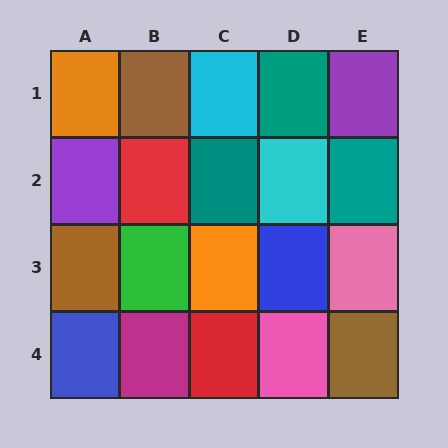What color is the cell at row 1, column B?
Brown.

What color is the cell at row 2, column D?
Cyan.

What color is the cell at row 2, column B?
Red.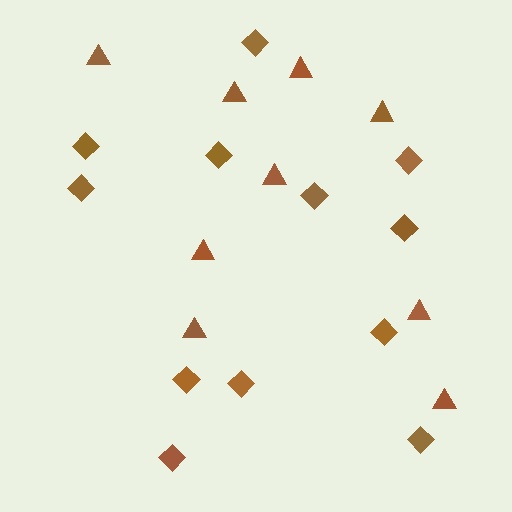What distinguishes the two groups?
There are 2 groups: one group of diamonds (12) and one group of triangles (9).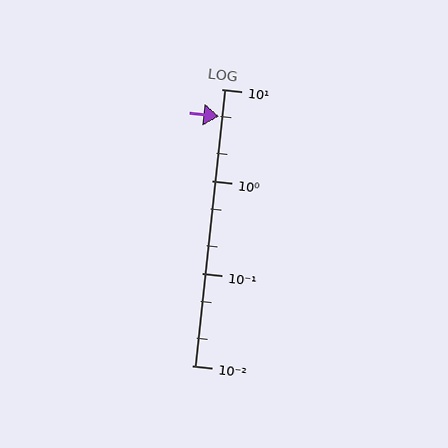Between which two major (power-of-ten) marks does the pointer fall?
The pointer is between 1 and 10.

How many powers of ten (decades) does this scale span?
The scale spans 3 decades, from 0.01 to 10.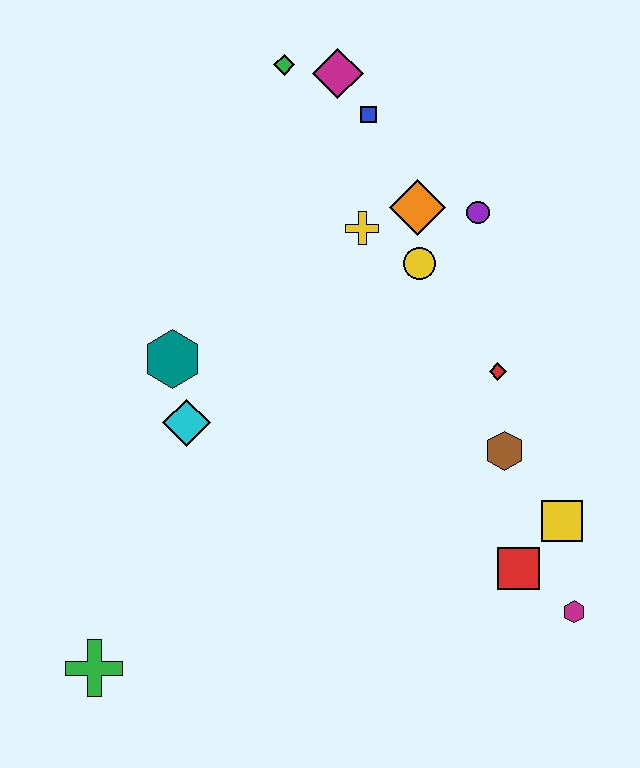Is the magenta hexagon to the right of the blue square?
Yes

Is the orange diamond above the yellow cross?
Yes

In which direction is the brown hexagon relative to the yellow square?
The brown hexagon is above the yellow square.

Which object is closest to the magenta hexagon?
The red square is closest to the magenta hexagon.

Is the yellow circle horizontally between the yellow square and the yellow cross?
Yes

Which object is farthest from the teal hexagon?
The magenta hexagon is farthest from the teal hexagon.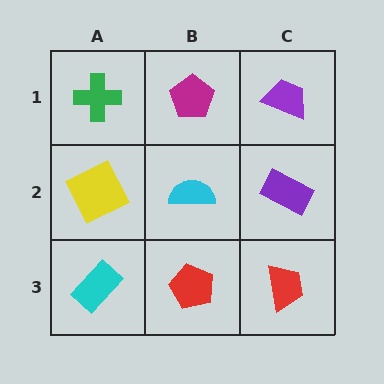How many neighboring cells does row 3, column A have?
2.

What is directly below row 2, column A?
A cyan rectangle.